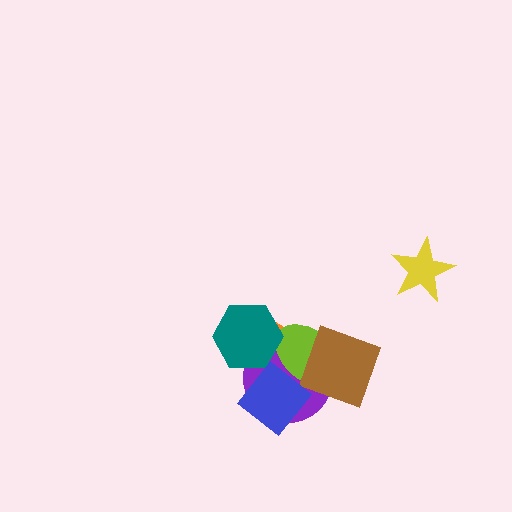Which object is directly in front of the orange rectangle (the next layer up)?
The purple circle is directly in front of the orange rectangle.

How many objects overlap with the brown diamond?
3 objects overlap with the brown diamond.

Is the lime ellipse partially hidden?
Yes, it is partially covered by another shape.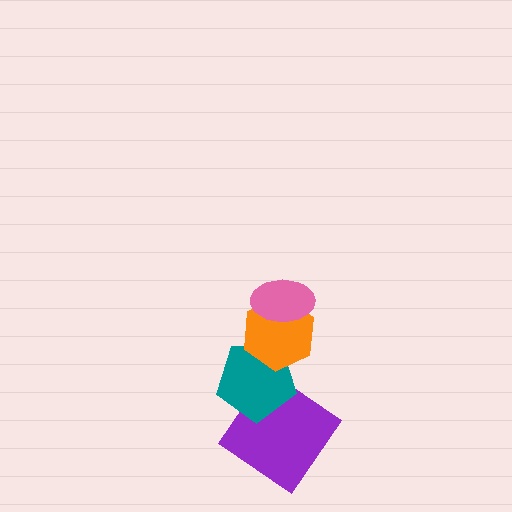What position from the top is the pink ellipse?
The pink ellipse is 1st from the top.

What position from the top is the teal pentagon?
The teal pentagon is 3rd from the top.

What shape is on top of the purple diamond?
The teal pentagon is on top of the purple diamond.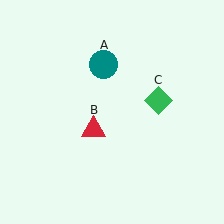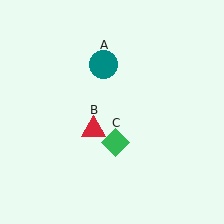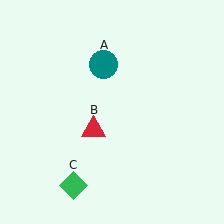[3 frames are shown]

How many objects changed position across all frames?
1 object changed position: green diamond (object C).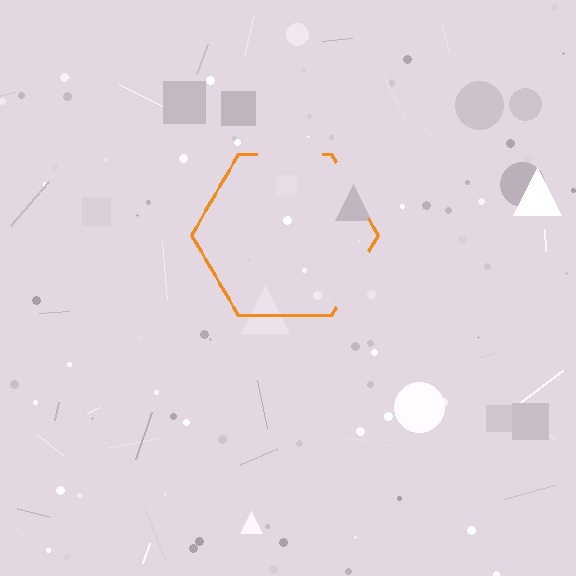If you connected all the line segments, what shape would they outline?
They would outline a hexagon.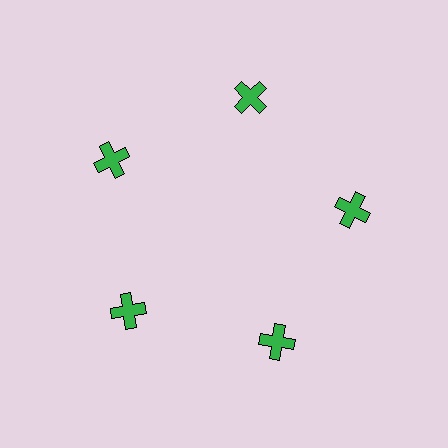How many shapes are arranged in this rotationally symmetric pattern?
There are 5 shapes, arranged in 5 groups of 1.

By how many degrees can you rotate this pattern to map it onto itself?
The pattern maps onto itself every 72 degrees of rotation.